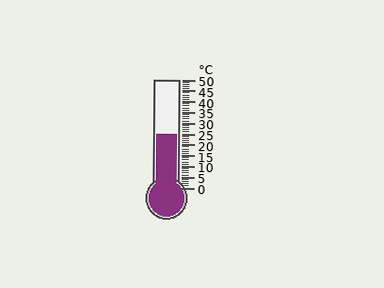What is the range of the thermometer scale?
The thermometer scale ranges from 0°C to 50°C.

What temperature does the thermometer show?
The thermometer shows approximately 25°C.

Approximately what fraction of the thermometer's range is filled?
The thermometer is filled to approximately 50% of its range.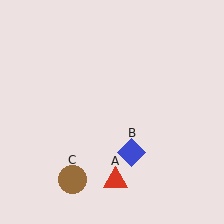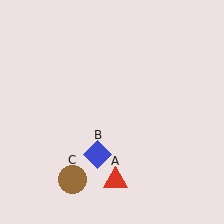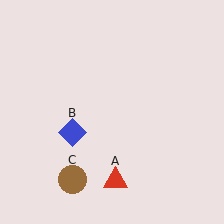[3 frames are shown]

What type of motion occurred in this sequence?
The blue diamond (object B) rotated clockwise around the center of the scene.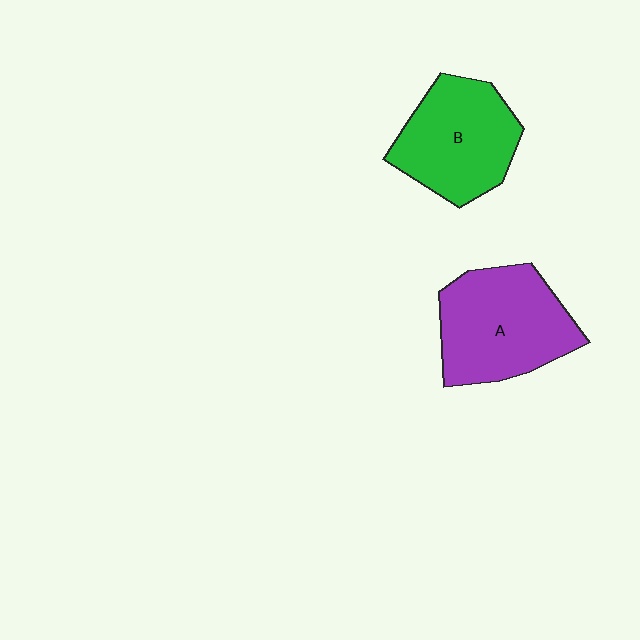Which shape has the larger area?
Shape A (purple).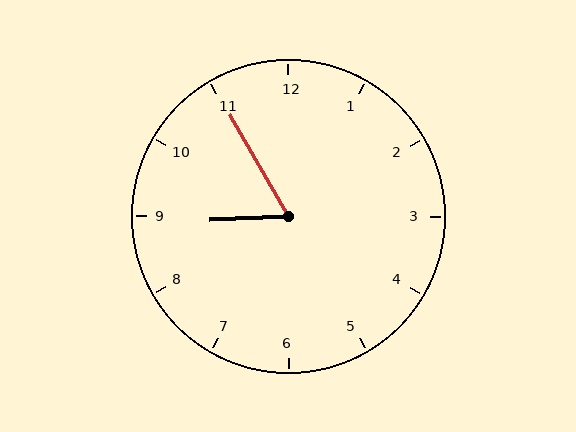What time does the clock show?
8:55.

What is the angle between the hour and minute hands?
Approximately 62 degrees.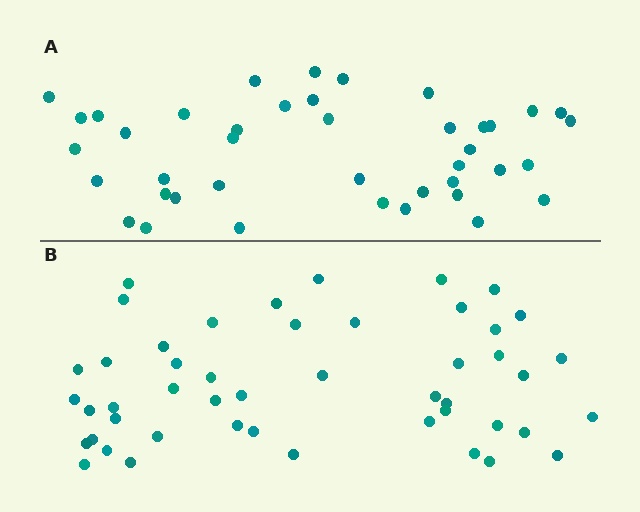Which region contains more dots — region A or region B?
Region B (the bottom region) has more dots.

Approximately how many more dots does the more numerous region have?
Region B has roughly 8 or so more dots than region A.